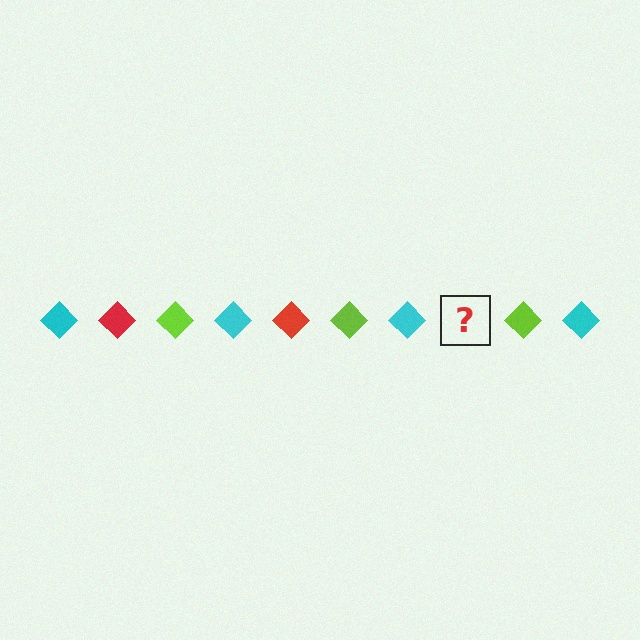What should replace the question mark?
The question mark should be replaced with a red diamond.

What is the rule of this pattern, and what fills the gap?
The rule is that the pattern cycles through cyan, red, lime diamonds. The gap should be filled with a red diamond.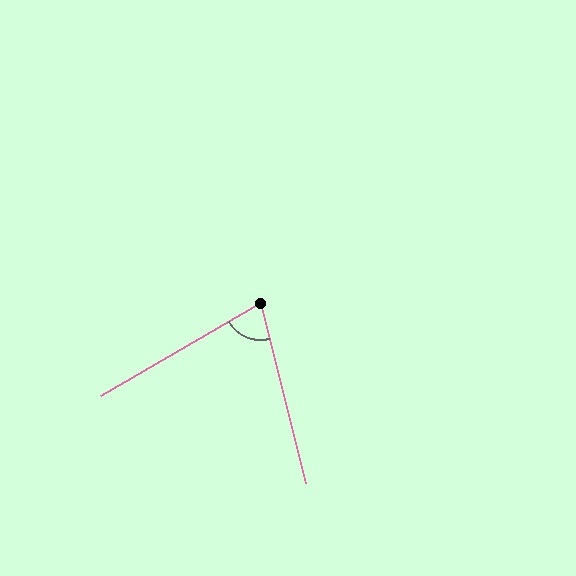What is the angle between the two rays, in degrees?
Approximately 74 degrees.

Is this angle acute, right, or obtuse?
It is acute.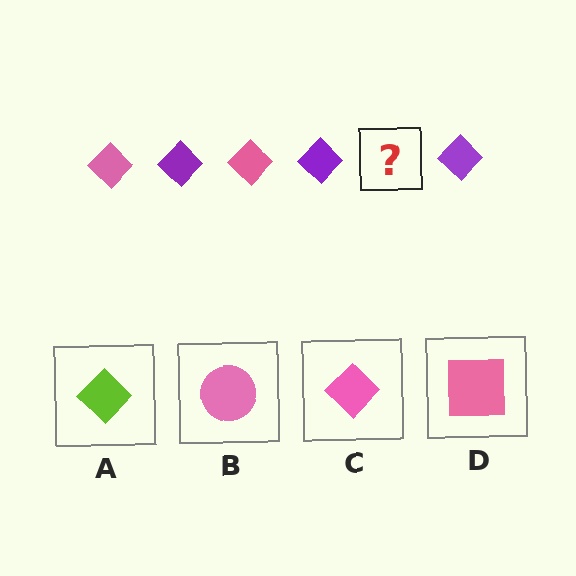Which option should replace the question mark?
Option C.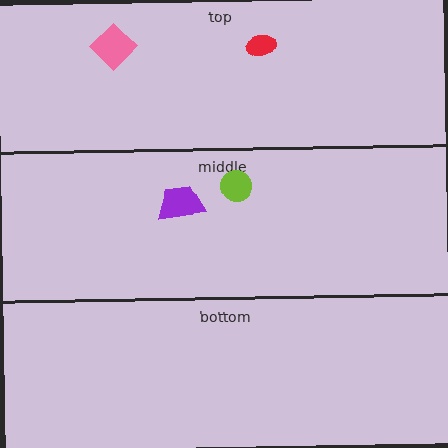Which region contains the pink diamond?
The top region.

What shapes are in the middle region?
The lime circle, the purple trapezoid.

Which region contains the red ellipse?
The top region.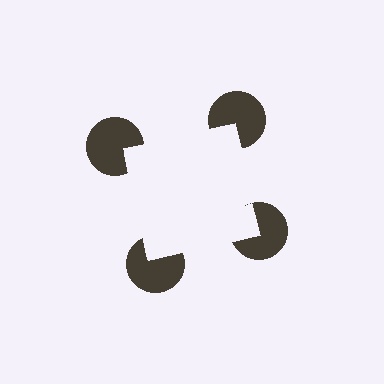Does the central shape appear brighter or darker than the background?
It typically appears slightly brighter than the background, even though no actual brightness change is drawn.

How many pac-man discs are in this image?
There are 4 — one at each vertex of the illusory square.